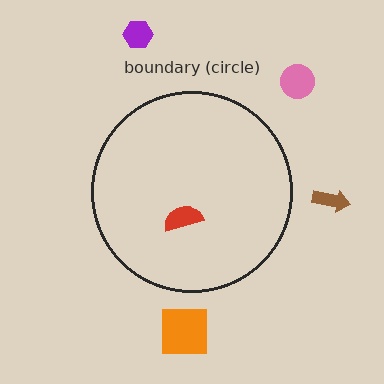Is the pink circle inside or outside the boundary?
Outside.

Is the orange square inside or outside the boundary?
Outside.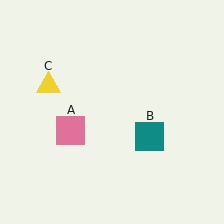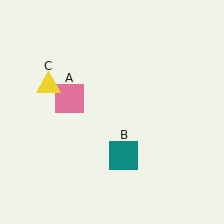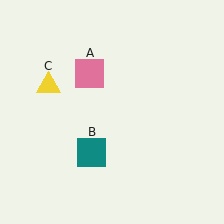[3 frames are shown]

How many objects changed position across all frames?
2 objects changed position: pink square (object A), teal square (object B).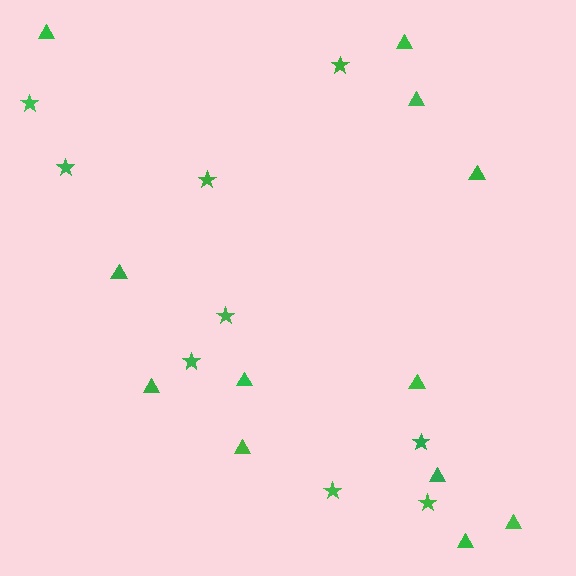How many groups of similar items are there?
There are 2 groups: one group of triangles (12) and one group of stars (9).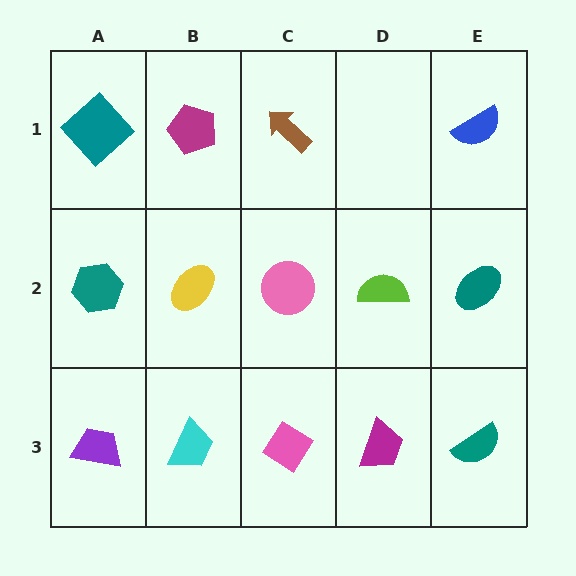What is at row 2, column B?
A yellow ellipse.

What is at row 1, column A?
A teal diamond.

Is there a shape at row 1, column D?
No, that cell is empty.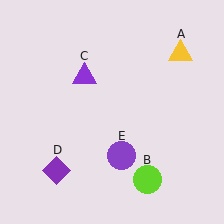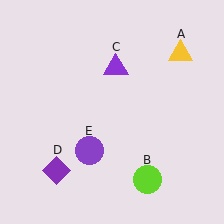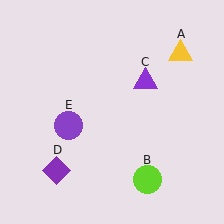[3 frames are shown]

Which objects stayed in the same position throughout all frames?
Yellow triangle (object A) and lime circle (object B) and purple diamond (object D) remained stationary.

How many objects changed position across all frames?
2 objects changed position: purple triangle (object C), purple circle (object E).